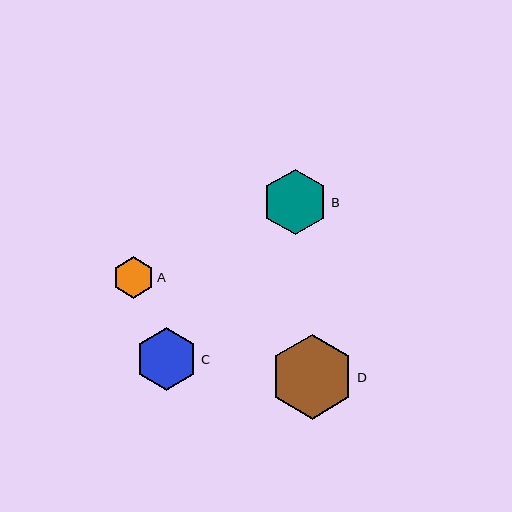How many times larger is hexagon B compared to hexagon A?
Hexagon B is approximately 1.6 times the size of hexagon A.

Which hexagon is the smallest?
Hexagon A is the smallest with a size of approximately 41 pixels.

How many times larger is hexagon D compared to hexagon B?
Hexagon D is approximately 1.3 times the size of hexagon B.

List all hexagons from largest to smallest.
From largest to smallest: D, B, C, A.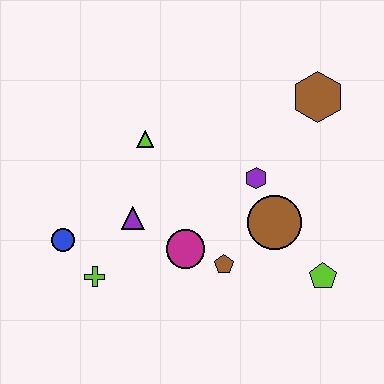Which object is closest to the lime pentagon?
The brown circle is closest to the lime pentagon.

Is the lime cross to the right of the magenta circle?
No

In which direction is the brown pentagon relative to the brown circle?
The brown pentagon is to the left of the brown circle.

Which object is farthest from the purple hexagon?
The blue circle is farthest from the purple hexagon.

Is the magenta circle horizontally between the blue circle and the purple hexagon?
Yes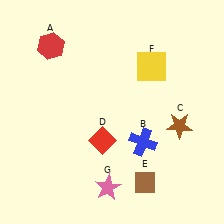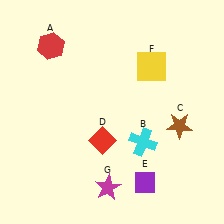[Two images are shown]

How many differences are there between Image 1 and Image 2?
There are 3 differences between the two images.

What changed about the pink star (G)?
In Image 1, G is pink. In Image 2, it changed to magenta.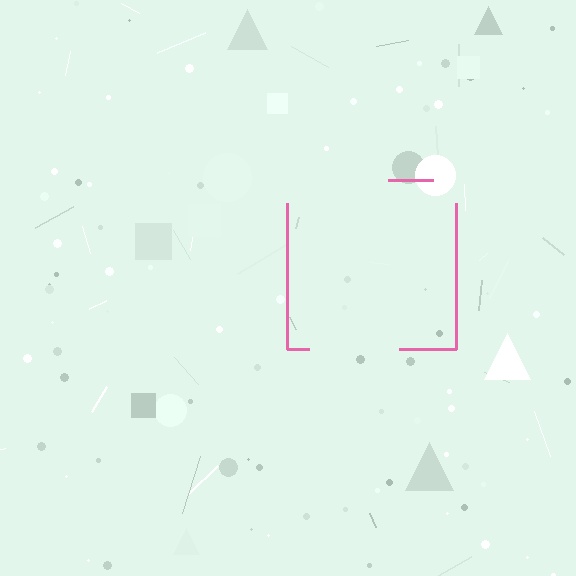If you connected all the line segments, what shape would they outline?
They would outline a square.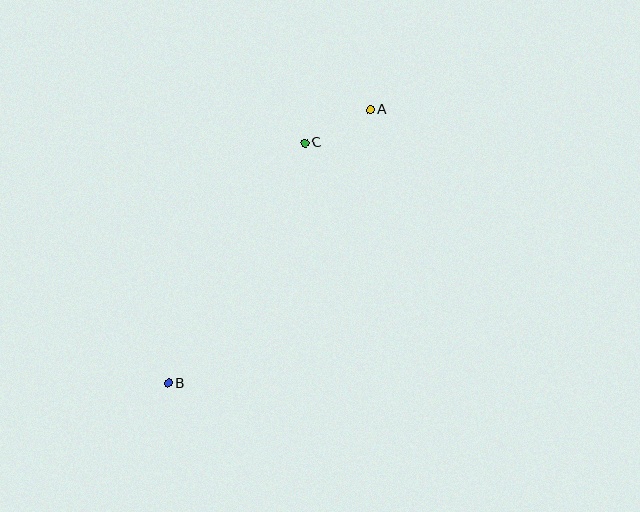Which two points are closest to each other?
Points A and C are closest to each other.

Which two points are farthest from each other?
Points A and B are farthest from each other.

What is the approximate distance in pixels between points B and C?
The distance between B and C is approximately 276 pixels.